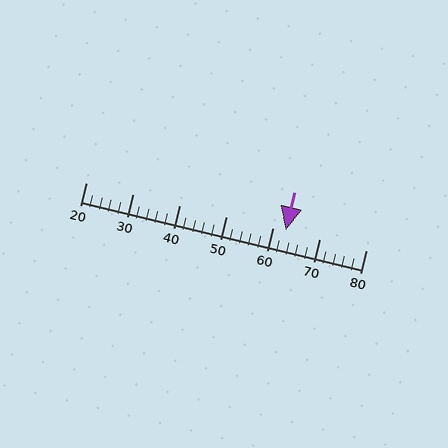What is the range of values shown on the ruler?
The ruler shows values from 20 to 80.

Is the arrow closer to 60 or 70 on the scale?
The arrow is closer to 60.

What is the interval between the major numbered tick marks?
The major tick marks are spaced 10 units apart.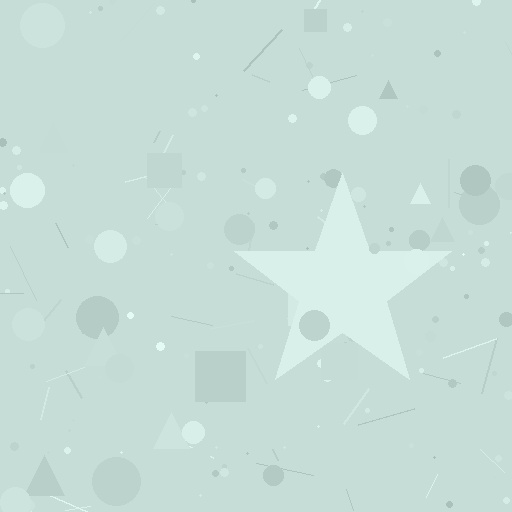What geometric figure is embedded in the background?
A star is embedded in the background.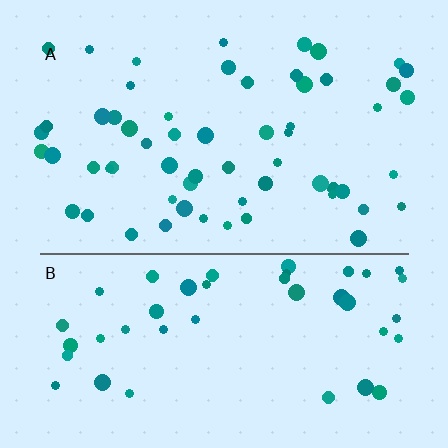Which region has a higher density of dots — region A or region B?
A (the top).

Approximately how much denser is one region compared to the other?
Approximately 1.3× — region A over region B.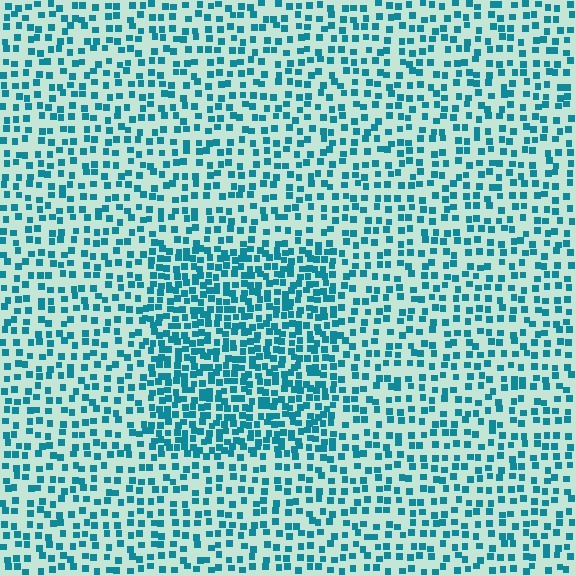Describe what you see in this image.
The image contains small teal elements arranged at two different densities. A rectangle-shaped region is visible where the elements are more densely packed than the surrounding area.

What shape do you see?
I see a rectangle.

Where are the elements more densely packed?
The elements are more densely packed inside the rectangle boundary.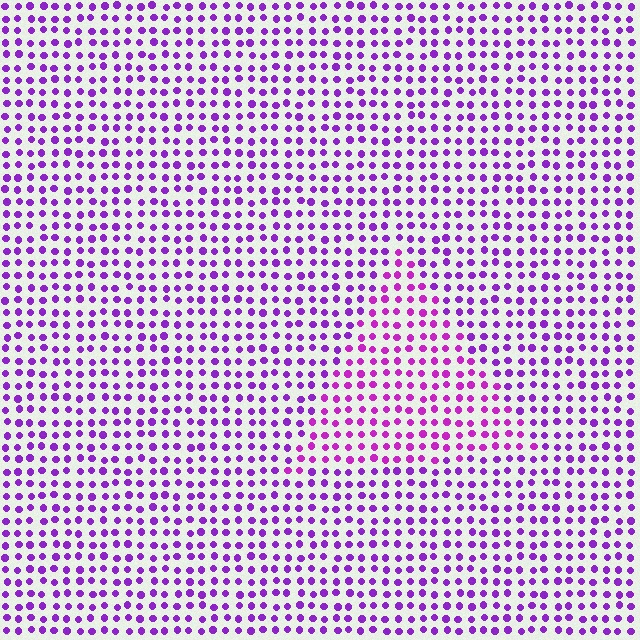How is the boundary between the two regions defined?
The boundary is defined purely by a slight shift in hue (about 22 degrees). Spacing, size, and orientation are identical on both sides.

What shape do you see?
I see a triangle.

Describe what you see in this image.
The image is filled with small purple elements in a uniform arrangement. A triangle-shaped region is visible where the elements are tinted to a slightly different hue, forming a subtle color boundary.